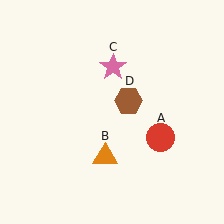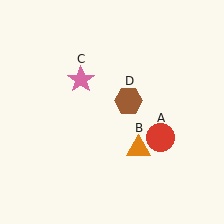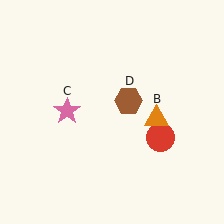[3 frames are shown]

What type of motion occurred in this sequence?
The orange triangle (object B), pink star (object C) rotated counterclockwise around the center of the scene.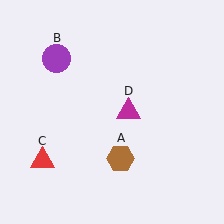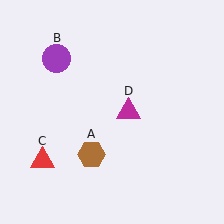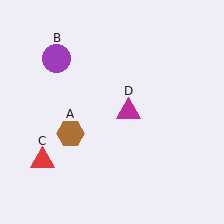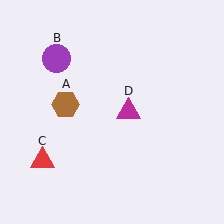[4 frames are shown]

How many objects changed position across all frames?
1 object changed position: brown hexagon (object A).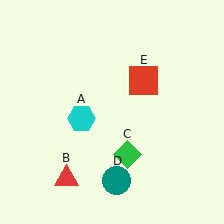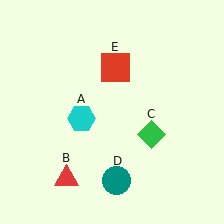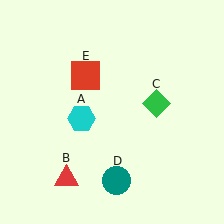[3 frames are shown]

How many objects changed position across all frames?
2 objects changed position: green diamond (object C), red square (object E).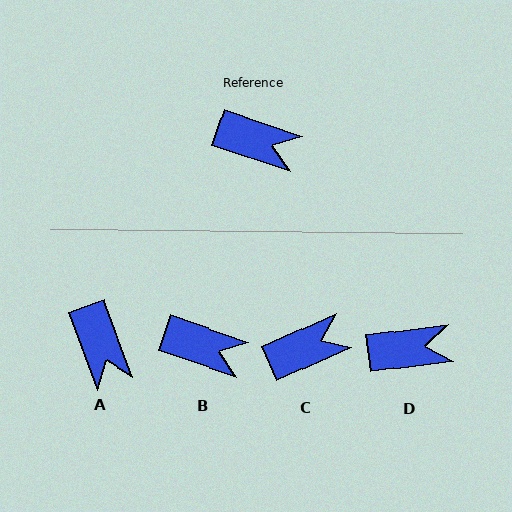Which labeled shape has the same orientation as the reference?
B.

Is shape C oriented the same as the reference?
No, it is off by about 42 degrees.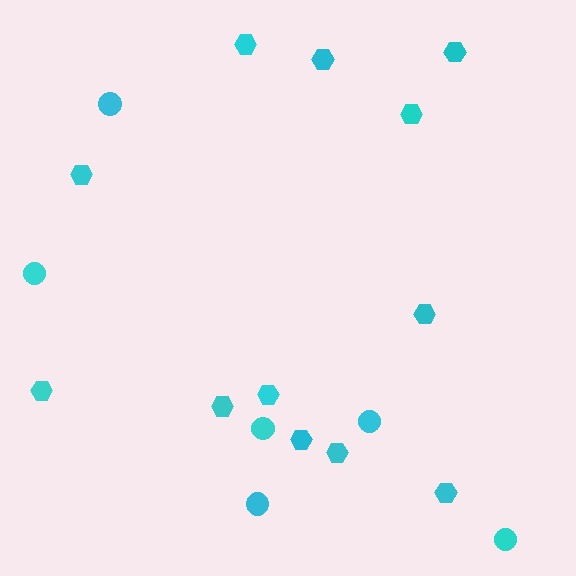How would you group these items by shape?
There are 2 groups: one group of circles (6) and one group of hexagons (12).